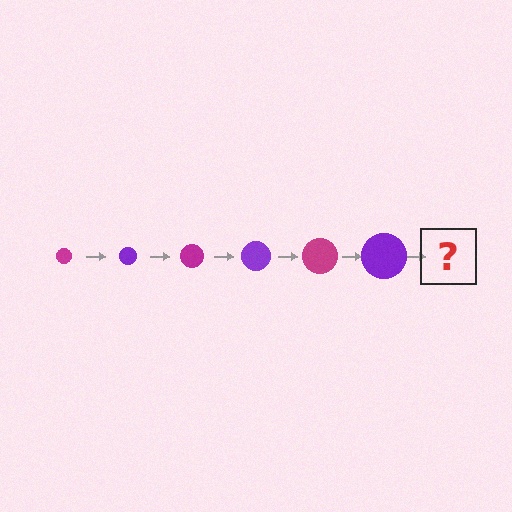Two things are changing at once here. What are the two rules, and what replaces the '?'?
The two rules are that the circle grows larger each step and the color cycles through magenta and purple. The '?' should be a magenta circle, larger than the previous one.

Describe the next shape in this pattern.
It should be a magenta circle, larger than the previous one.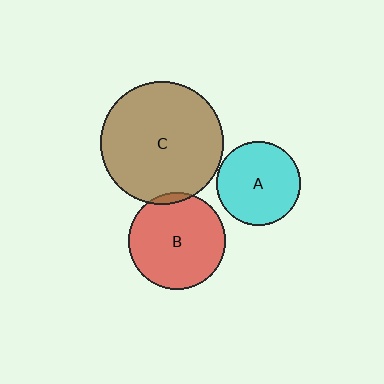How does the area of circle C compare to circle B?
Approximately 1.6 times.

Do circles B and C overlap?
Yes.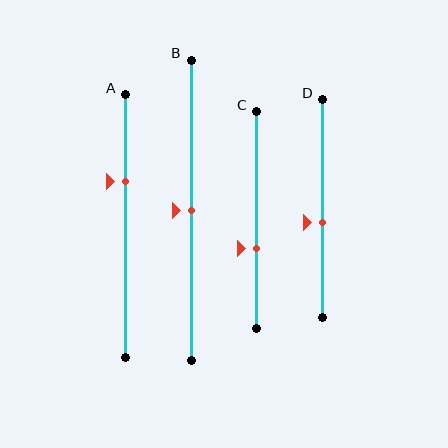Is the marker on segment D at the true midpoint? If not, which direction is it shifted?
No, the marker on segment D is shifted downward by about 6% of the segment length.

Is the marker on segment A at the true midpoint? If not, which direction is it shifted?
No, the marker on segment A is shifted upward by about 17% of the segment length.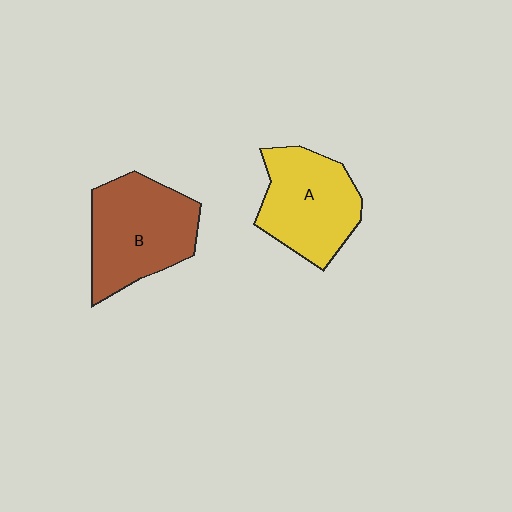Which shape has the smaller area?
Shape A (yellow).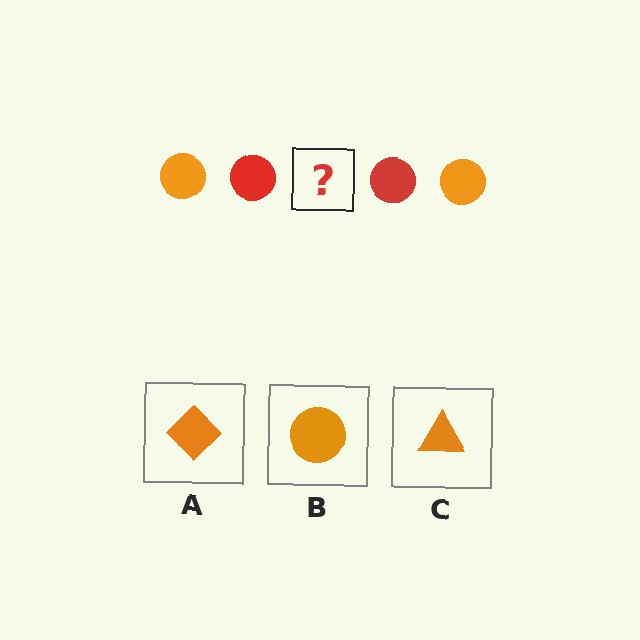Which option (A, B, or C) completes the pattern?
B.